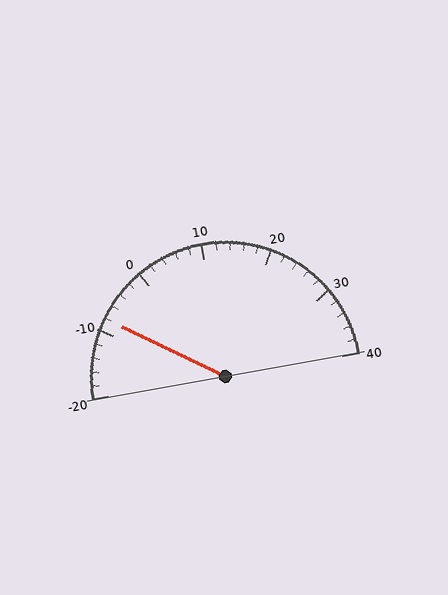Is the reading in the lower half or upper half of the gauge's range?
The reading is in the lower half of the range (-20 to 40).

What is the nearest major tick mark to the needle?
The nearest major tick mark is -10.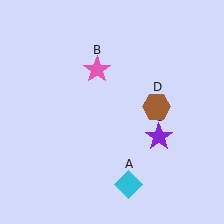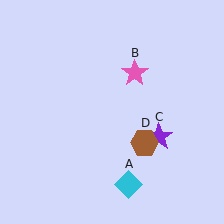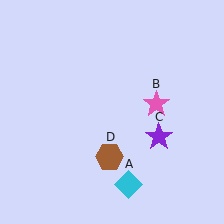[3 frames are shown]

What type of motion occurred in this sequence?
The pink star (object B), brown hexagon (object D) rotated clockwise around the center of the scene.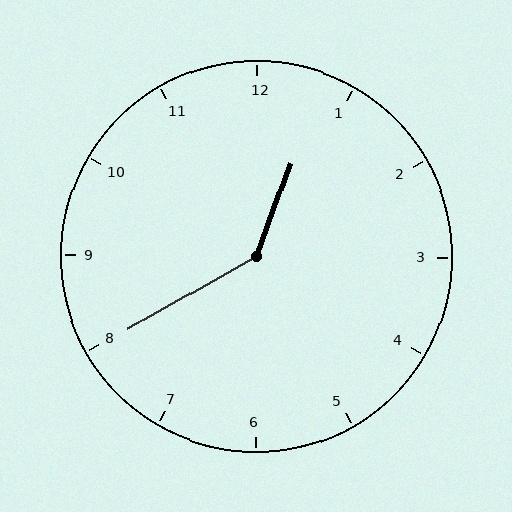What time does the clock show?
12:40.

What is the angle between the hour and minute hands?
Approximately 140 degrees.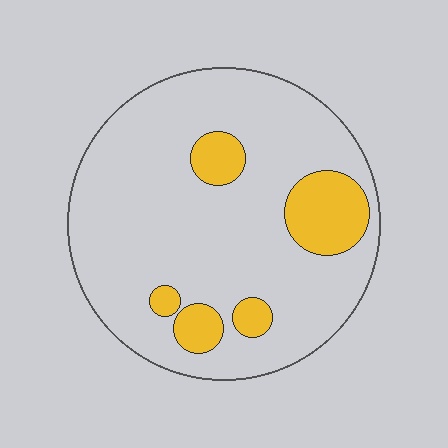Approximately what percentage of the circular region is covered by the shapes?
Approximately 15%.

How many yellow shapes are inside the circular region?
5.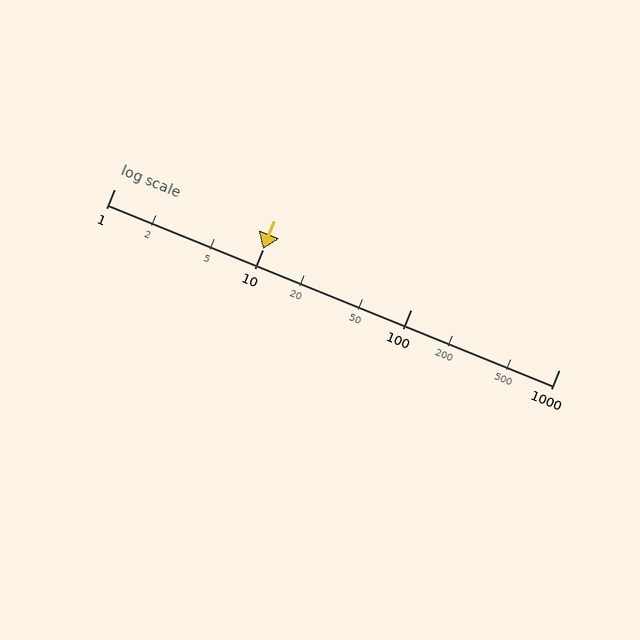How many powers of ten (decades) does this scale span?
The scale spans 3 decades, from 1 to 1000.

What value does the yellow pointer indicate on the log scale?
The pointer indicates approximately 10.